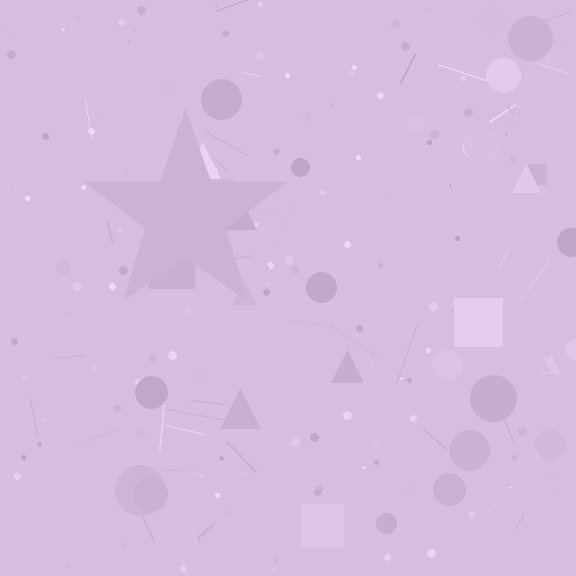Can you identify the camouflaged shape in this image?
The camouflaged shape is a star.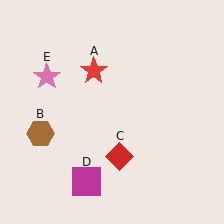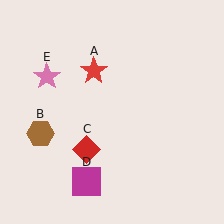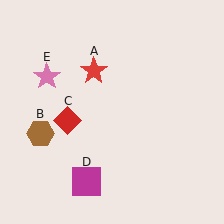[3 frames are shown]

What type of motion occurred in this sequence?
The red diamond (object C) rotated clockwise around the center of the scene.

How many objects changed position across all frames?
1 object changed position: red diamond (object C).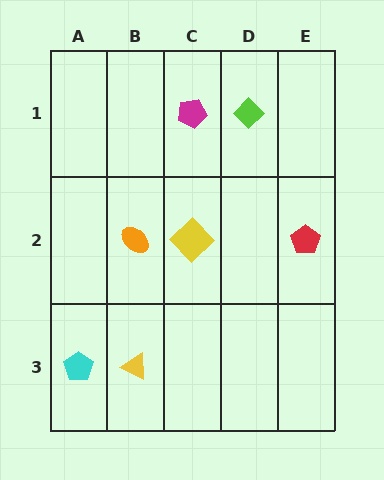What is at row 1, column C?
A magenta pentagon.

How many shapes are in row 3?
2 shapes.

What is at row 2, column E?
A red pentagon.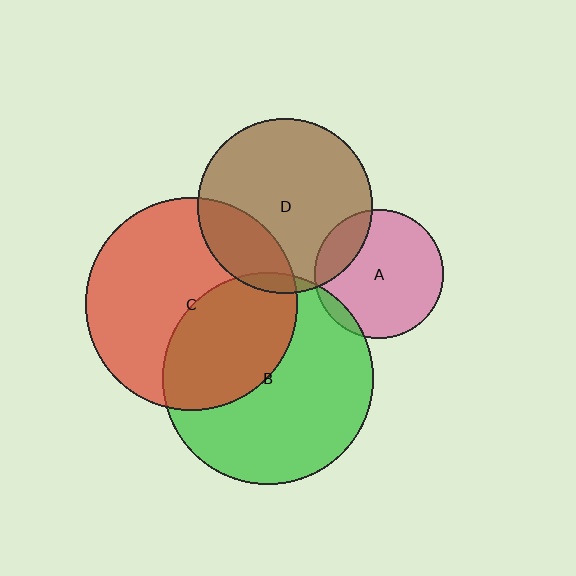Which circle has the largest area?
Circle C (red).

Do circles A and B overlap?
Yes.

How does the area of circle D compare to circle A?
Approximately 1.8 times.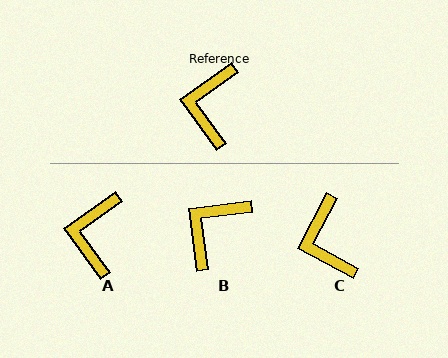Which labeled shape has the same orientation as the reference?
A.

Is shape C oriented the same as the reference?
No, it is off by about 27 degrees.